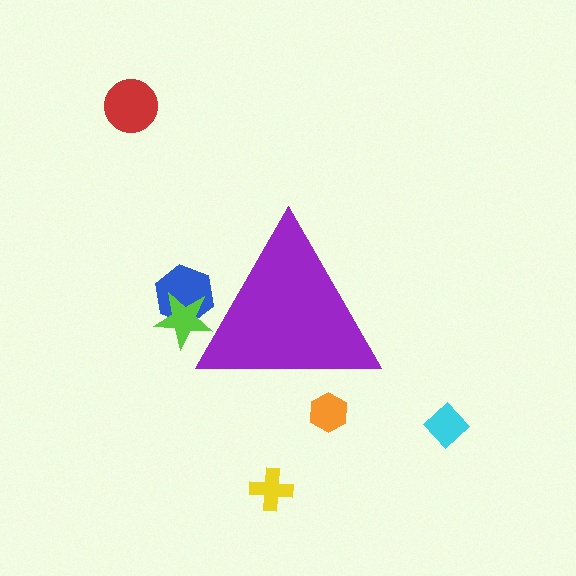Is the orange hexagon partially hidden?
Yes, the orange hexagon is partially hidden behind the purple triangle.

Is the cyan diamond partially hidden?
No, the cyan diamond is fully visible.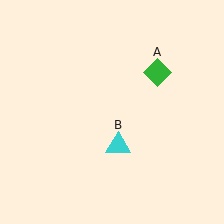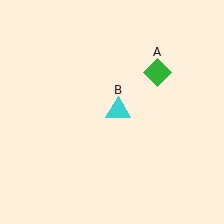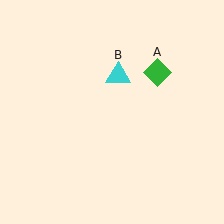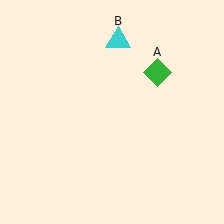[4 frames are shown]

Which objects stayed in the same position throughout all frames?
Green diamond (object A) remained stationary.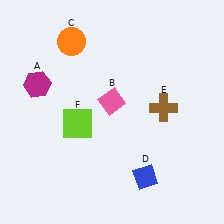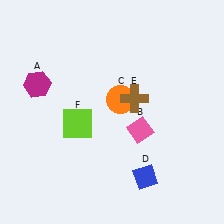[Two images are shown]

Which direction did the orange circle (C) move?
The orange circle (C) moved down.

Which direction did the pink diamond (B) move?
The pink diamond (B) moved right.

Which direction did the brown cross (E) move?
The brown cross (E) moved left.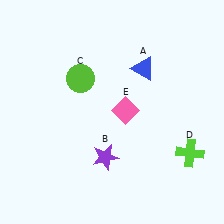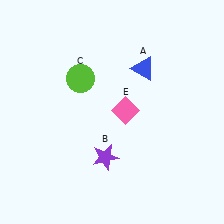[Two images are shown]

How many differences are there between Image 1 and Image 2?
There is 1 difference between the two images.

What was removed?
The lime cross (D) was removed in Image 2.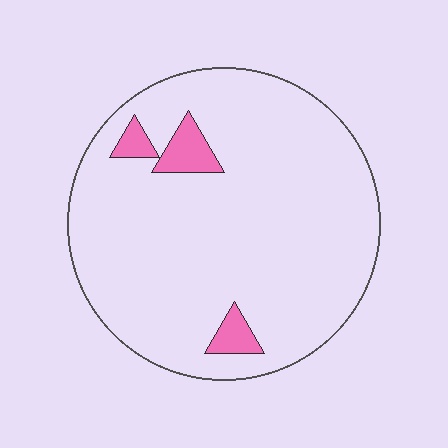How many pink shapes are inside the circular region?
3.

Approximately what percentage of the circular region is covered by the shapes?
Approximately 5%.